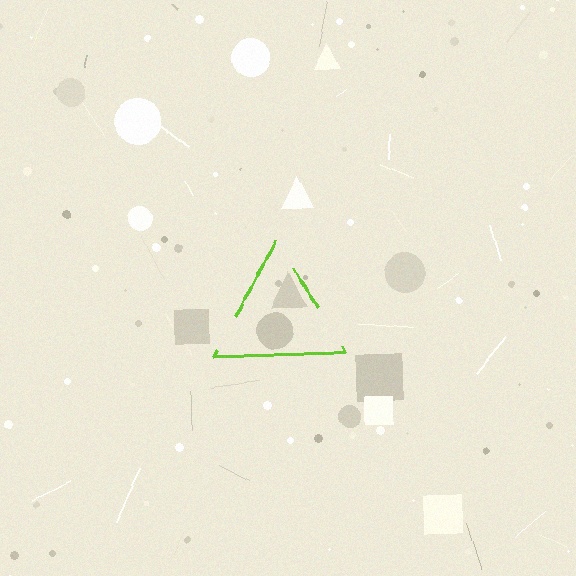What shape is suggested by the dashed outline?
The dashed outline suggests a triangle.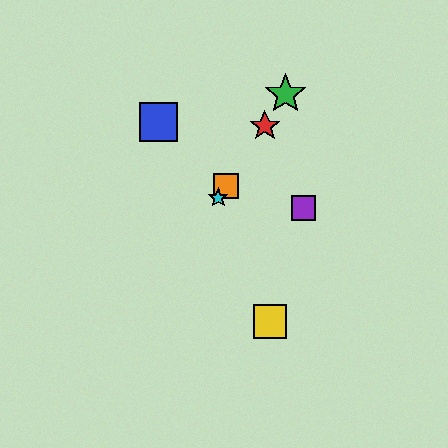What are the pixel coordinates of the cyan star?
The cyan star is at (218, 198).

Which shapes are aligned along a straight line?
The red star, the green star, the orange square, the cyan star are aligned along a straight line.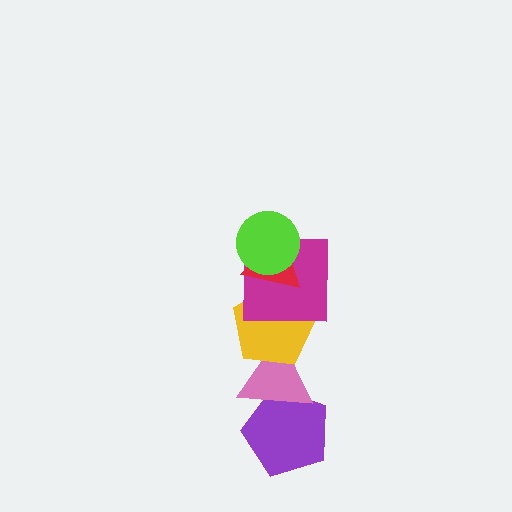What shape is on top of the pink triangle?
The yellow pentagon is on top of the pink triangle.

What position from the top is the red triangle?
The red triangle is 2nd from the top.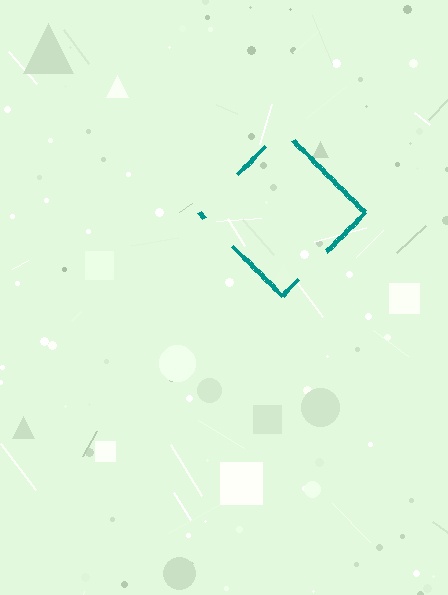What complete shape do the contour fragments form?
The contour fragments form a diamond.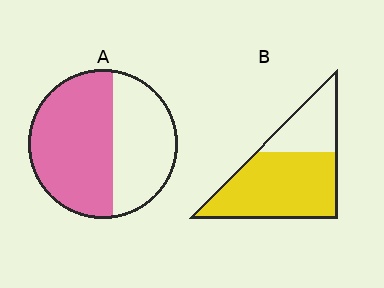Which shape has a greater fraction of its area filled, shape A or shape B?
Shape B.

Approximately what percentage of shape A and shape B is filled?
A is approximately 60% and B is approximately 70%.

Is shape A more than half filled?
Yes.